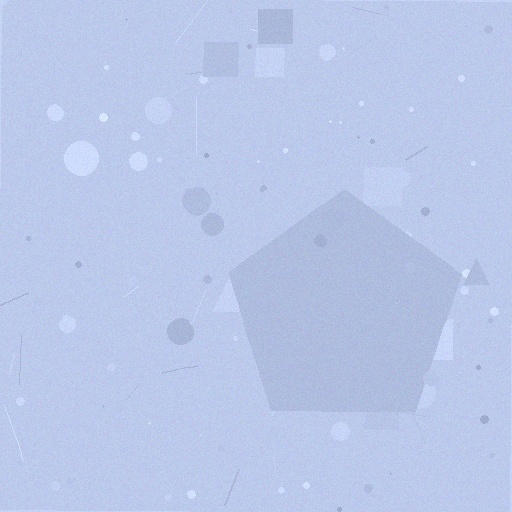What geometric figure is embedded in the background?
A pentagon is embedded in the background.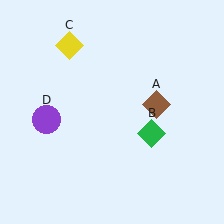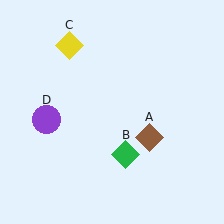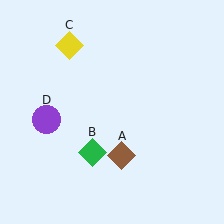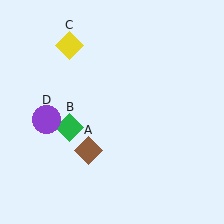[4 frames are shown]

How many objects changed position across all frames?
2 objects changed position: brown diamond (object A), green diamond (object B).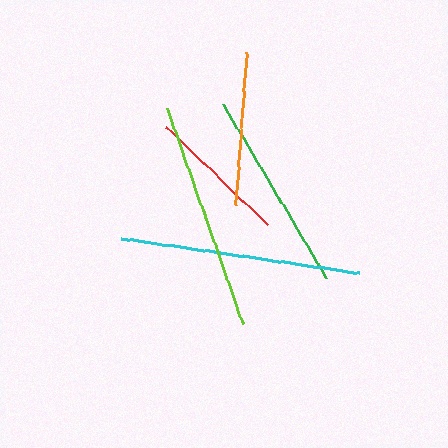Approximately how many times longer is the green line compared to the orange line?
The green line is approximately 1.3 times the length of the orange line.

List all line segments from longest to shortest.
From longest to shortest: cyan, lime, green, orange, red.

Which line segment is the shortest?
The red line is the shortest at approximately 140 pixels.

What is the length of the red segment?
The red segment is approximately 140 pixels long.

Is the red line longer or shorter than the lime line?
The lime line is longer than the red line.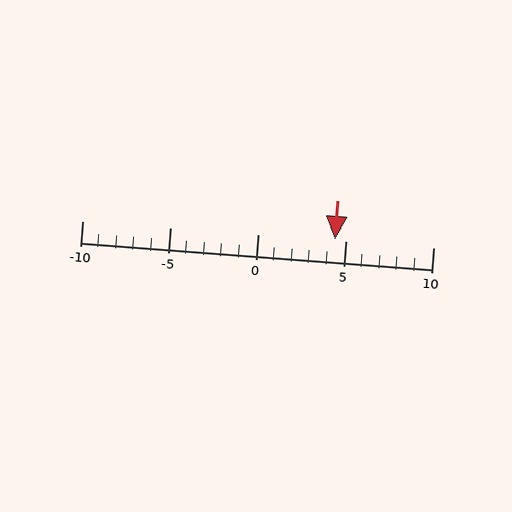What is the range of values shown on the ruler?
The ruler shows values from -10 to 10.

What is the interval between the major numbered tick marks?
The major tick marks are spaced 5 units apart.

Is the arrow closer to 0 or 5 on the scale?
The arrow is closer to 5.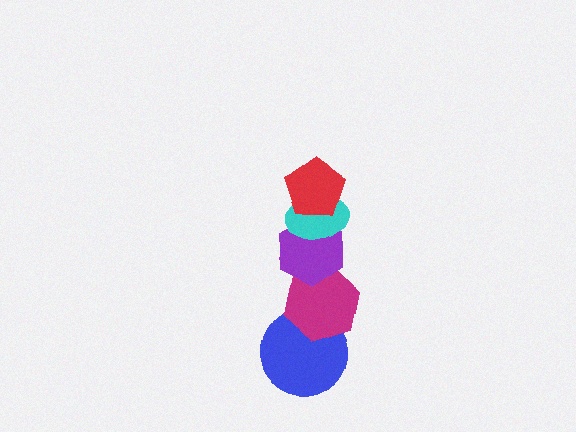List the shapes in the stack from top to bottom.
From top to bottom: the red pentagon, the cyan ellipse, the purple hexagon, the magenta hexagon, the blue circle.